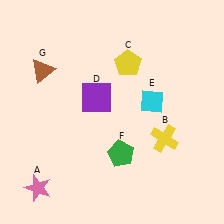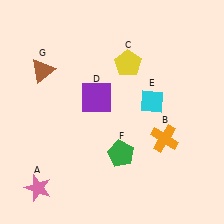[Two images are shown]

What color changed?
The cross (B) changed from yellow in Image 1 to orange in Image 2.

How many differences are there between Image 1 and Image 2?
There is 1 difference between the two images.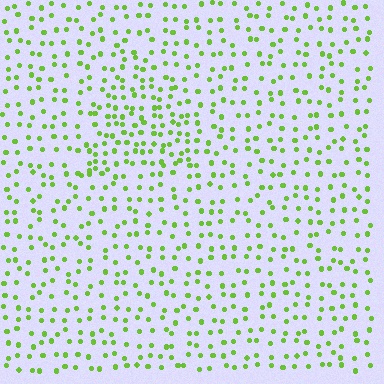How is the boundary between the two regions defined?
The boundary is defined by a change in element density (approximately 1.7x ratio). All elements are the same color, size, and shape.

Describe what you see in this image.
The image contains small lime elements arranged at two different densities. A triangle-shaped region is visible where the elements are more densely packed than the surrounding area.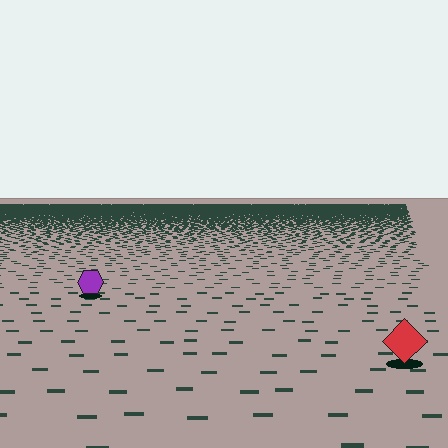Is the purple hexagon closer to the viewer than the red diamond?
No. The red diamond is closer — you can tell from the texture gradient: the ground texture is coarser near it.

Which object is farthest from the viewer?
The purple hexagon is farthest from the viewer. It appears smaller and the ground texture around it is denser.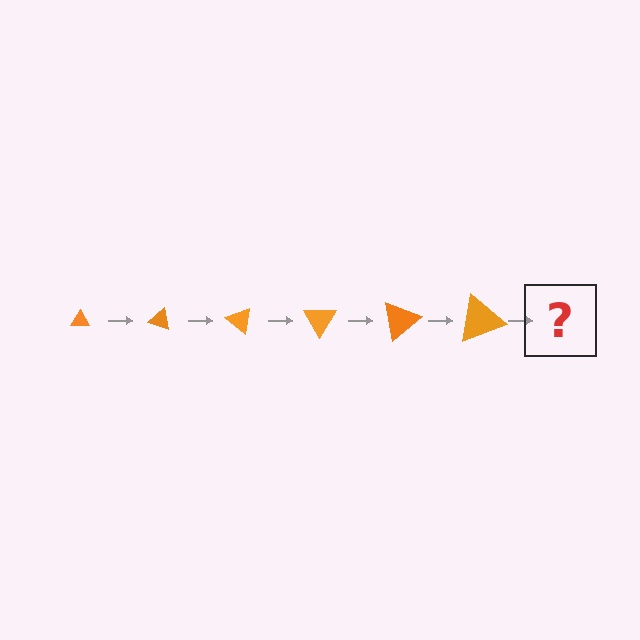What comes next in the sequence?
The next element should be a triangle, larger than the previous one and rotated 120 degrees from the start.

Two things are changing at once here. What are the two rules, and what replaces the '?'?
The two rules are that the triangle grows larger each step and it rotates 20 degrees each step. The '?' should be a triangle, larger than the previous one and rotated 120 degrees from the start.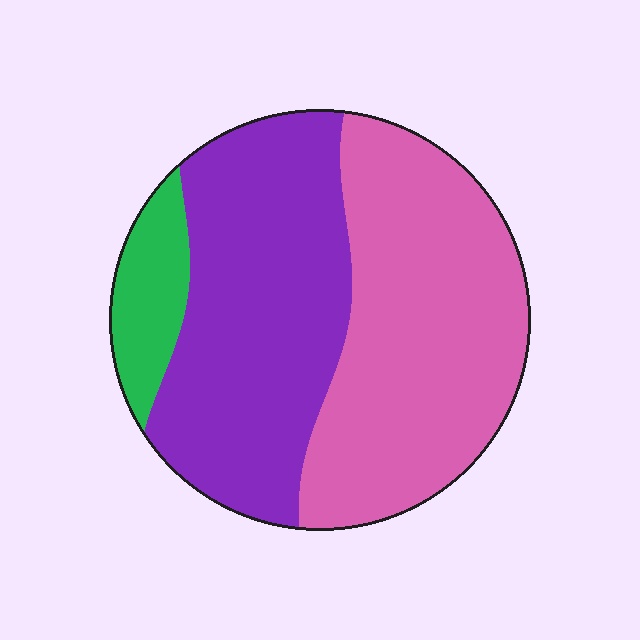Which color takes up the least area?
Green, at roughly 10%.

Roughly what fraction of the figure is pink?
Pink takes up about one half (1/2) of the figure.